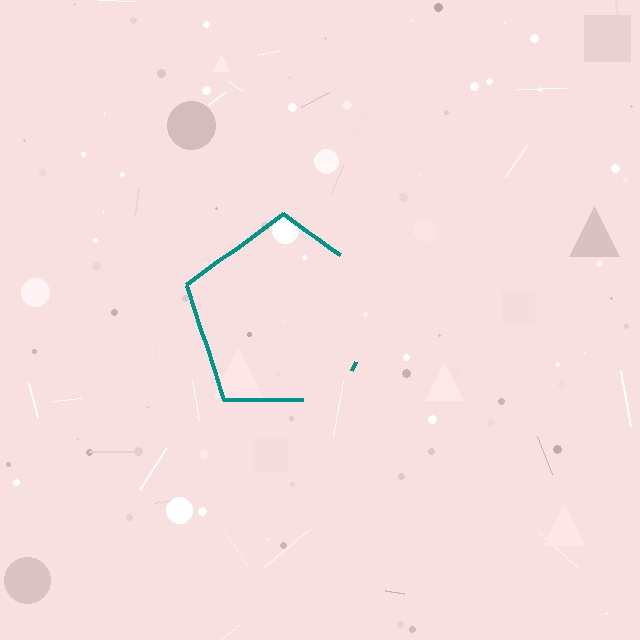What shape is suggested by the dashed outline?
The dashed outline suggests a pentagon.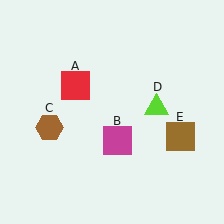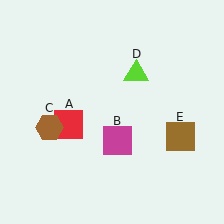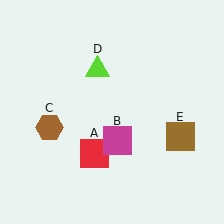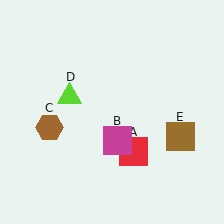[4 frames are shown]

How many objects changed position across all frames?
2 objects changed position: red square (object A), lime triangle (object D).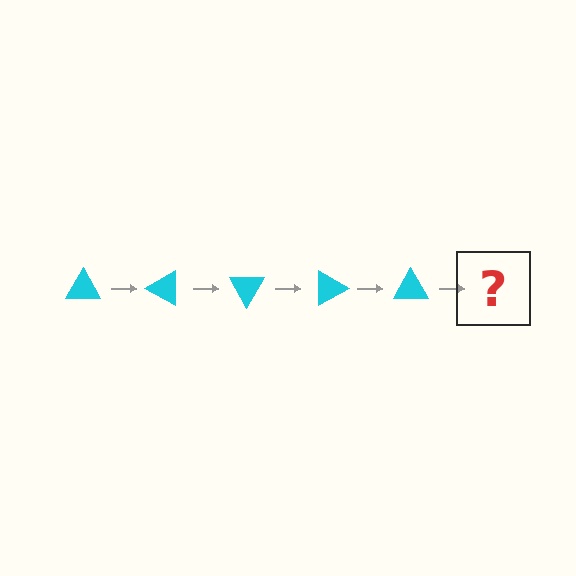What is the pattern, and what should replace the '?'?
The pattern is that the triangle rotates 30 degrees each step. The '?' should be a cyan triangle rotated 150 degrees.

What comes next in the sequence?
The next element should be a cyan triangle rotated 150 degrees.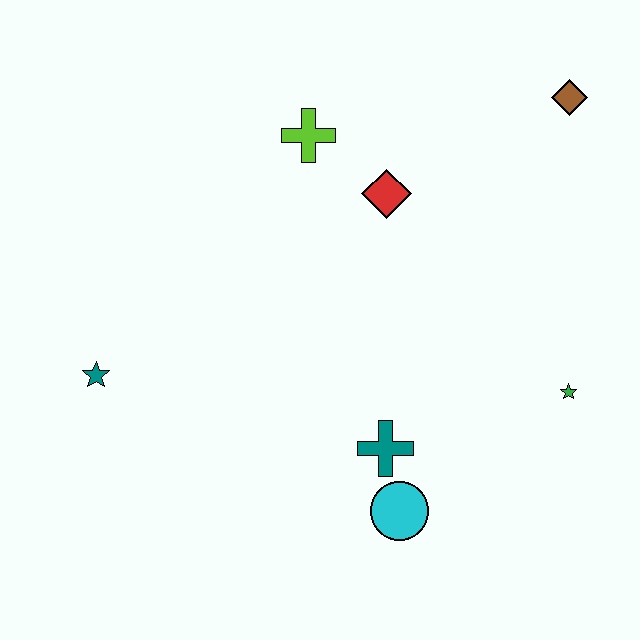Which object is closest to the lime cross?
The red diamond is closest to the lime cross.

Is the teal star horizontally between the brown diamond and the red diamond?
No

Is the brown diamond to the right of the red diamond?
Yes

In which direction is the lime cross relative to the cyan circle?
The lime cross is above the cyan circle.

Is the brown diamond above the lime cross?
Yes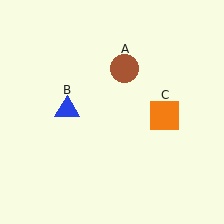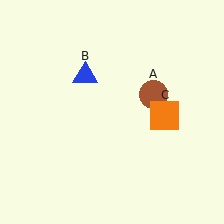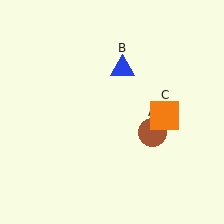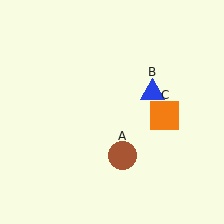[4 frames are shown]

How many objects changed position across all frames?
2 objects changed position: brown circle (object A), blue triangle (object B).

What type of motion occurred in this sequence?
The brown circle (object A), blue triangle (object B) rotated clockwise around the center of the scene.